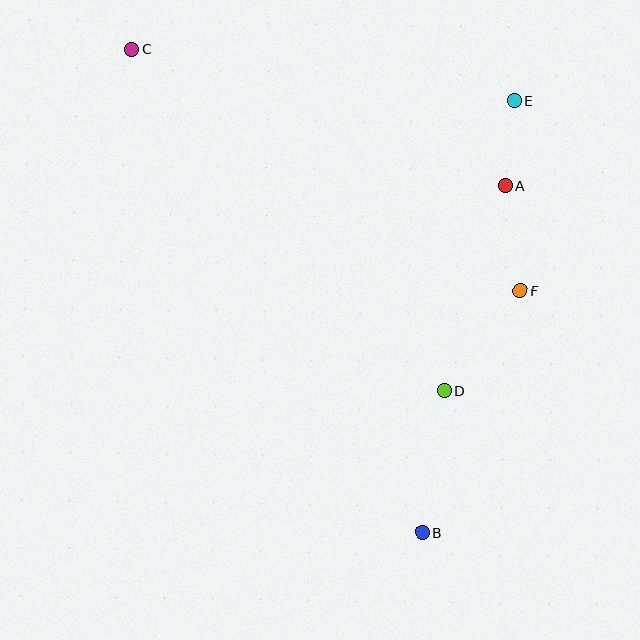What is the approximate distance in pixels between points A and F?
The distance between A and F is approximately 106 pixels.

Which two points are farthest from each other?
Points B and C are farthest from each other.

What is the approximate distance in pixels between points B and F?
The distance between B and F is approximately 261 pixels.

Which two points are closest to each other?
Points A and E are closest to each other.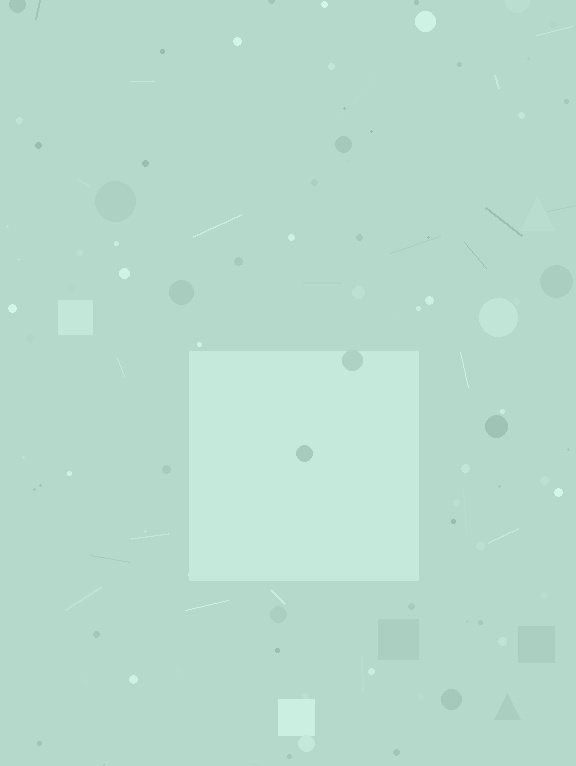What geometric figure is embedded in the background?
A square is embedded in the background.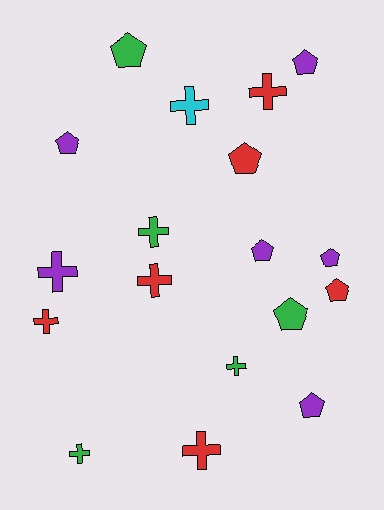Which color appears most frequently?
Purple, with 6 objects.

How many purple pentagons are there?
There are 5 purple pentagons.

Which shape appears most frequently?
Pentagon, with 9 objects.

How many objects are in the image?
There are 18 objects.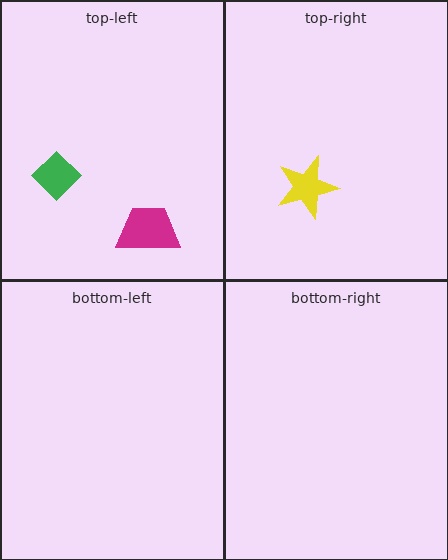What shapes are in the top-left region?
The magenta trapezoid, the green diamond.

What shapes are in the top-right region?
The yellow star.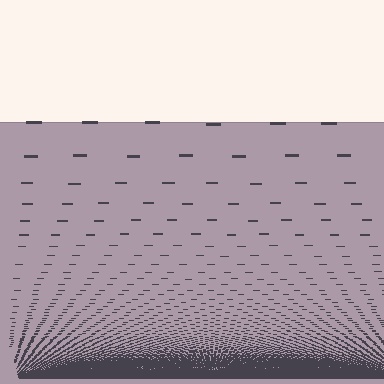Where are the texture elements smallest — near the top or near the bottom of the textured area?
Near the bottom.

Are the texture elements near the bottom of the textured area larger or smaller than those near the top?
Smaller. The gradient is inverted — elements near the bottom are smaller and denser.